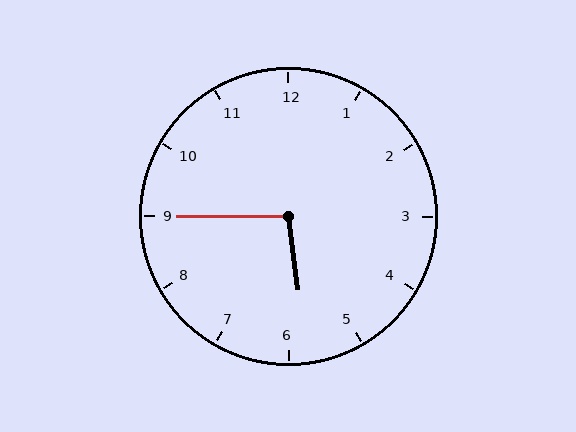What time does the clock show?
5:45.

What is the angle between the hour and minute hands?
Approximately 98 degrees.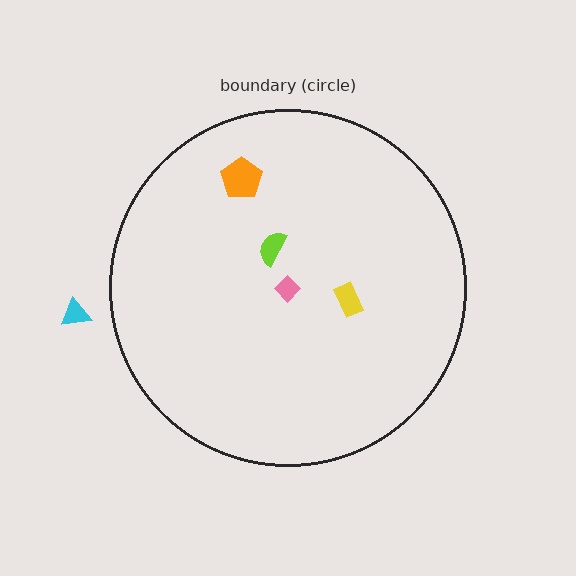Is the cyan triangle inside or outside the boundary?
Outside.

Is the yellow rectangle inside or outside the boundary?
Inside.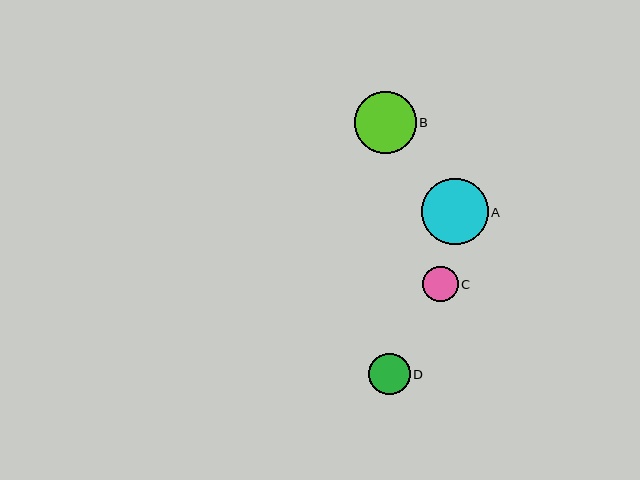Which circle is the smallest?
Circle C is the smallest with a size of approximately 36 pixels.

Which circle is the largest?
Circle A is the largest with a size of approximately 66 pixels.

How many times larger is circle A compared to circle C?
Circle A is approximately 1.8 times the size of circle C.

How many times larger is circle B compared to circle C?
Circle B is approximately 1.7 times the size of circle C.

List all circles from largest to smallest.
From largest to smallest: A, B, D, C.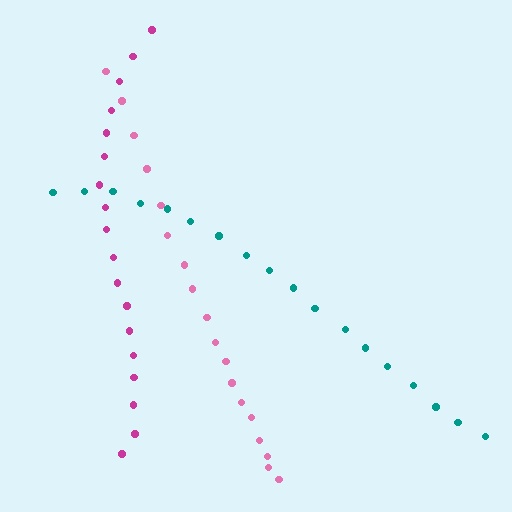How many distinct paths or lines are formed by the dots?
There are 3 distinct paths.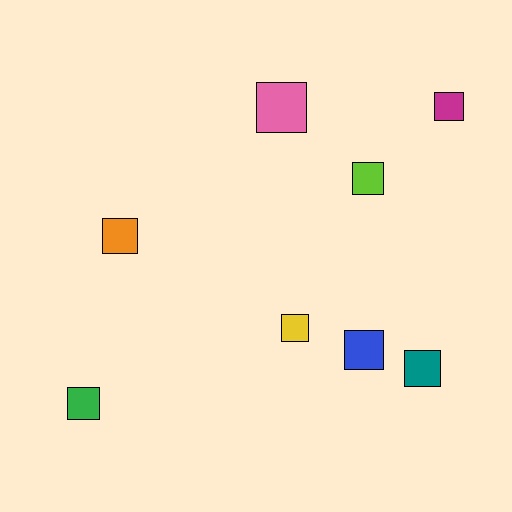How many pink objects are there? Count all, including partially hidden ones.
There is 1 pink object.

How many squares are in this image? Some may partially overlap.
There are 8 squares.